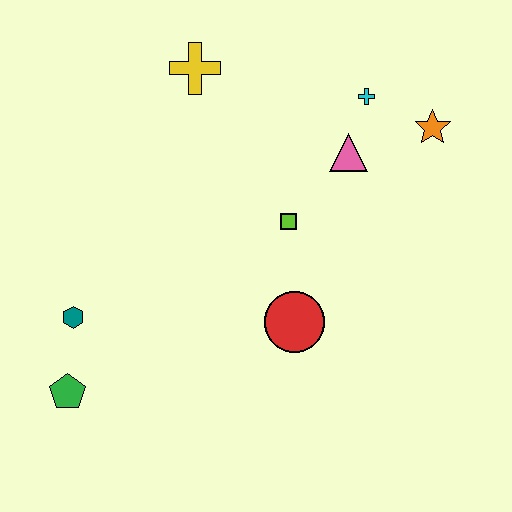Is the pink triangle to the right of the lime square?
Yes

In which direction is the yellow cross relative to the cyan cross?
The yellow cross is to the left of the cyan cross.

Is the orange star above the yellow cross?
No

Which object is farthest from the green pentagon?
The orange star is farthest from the green pentagon.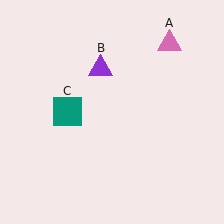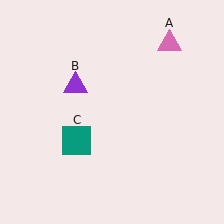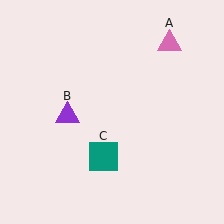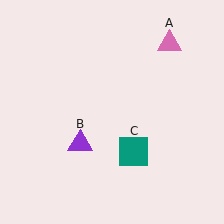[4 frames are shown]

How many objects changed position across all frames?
2 objects changed position: purple triangle (object B), teal square (object C).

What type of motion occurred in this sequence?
The purple triangle (object B), teal square (object C) rotated counterclockwise around the center of the scene.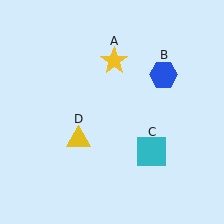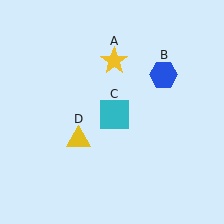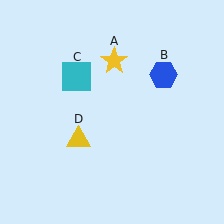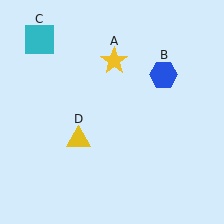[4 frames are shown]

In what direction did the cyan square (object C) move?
The cyan square (object C) moved up and to the left.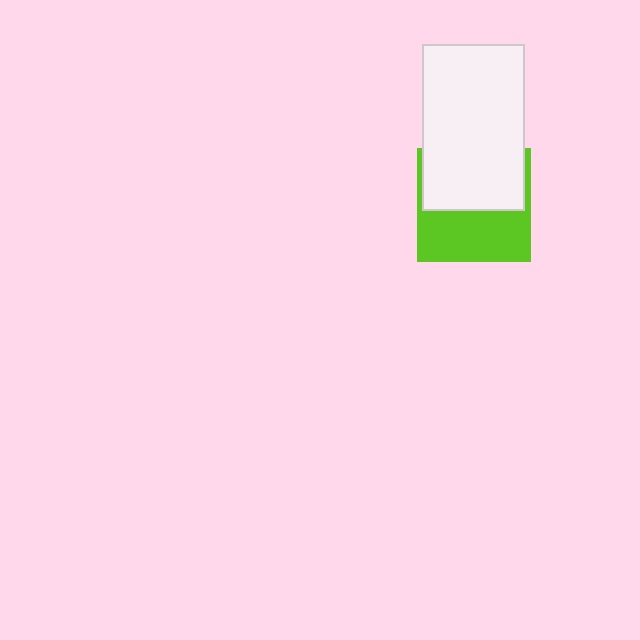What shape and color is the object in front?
The object in front is a white rectangle.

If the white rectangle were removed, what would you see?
You would see the complete lime square.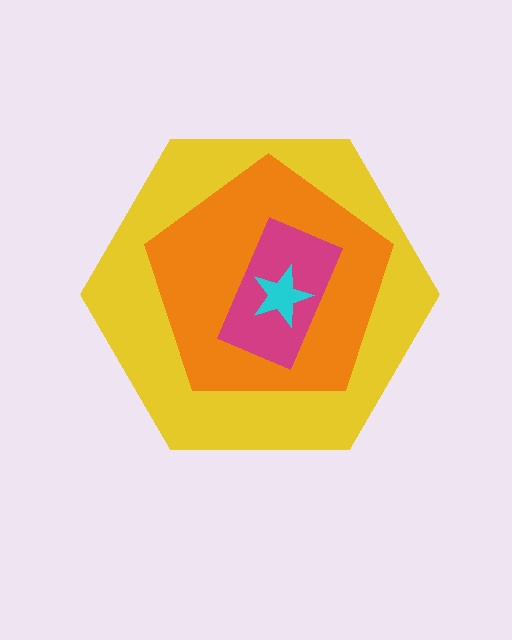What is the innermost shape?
The cyan star.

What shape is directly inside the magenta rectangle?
The cyan star.